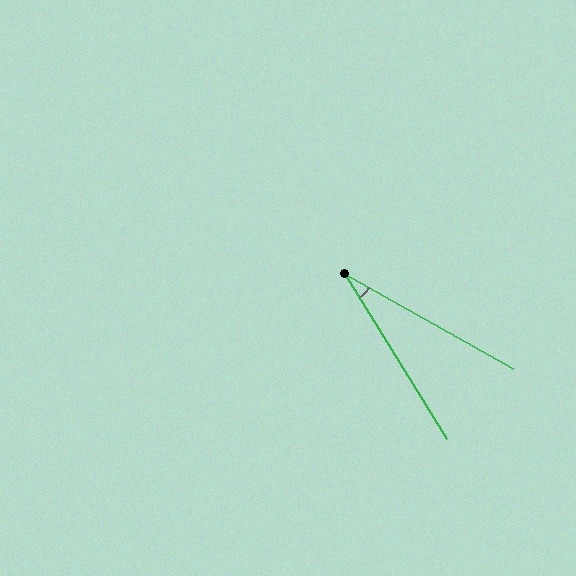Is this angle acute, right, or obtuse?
It is acute.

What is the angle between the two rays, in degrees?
Approximately 29 degrees.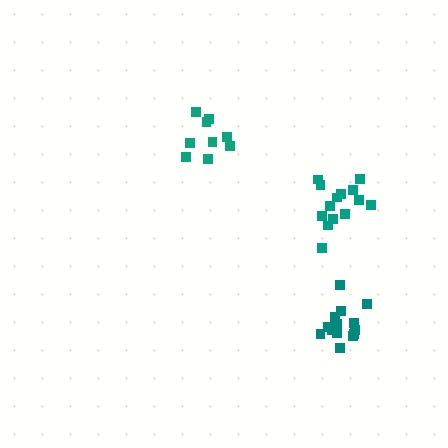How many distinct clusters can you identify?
There are 3 distinct clusters.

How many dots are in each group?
Group 1: 14 dots, Group 2: 14 dots, Group 3: 9 dots (37 total).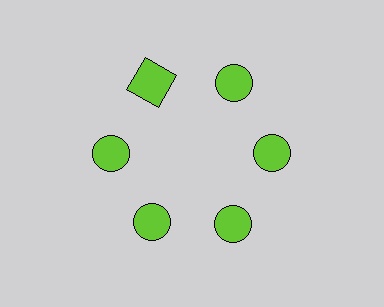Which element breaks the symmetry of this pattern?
The lime square at roughly the 11 o'clock position breaks the symmetry. All other shapes are lime circles.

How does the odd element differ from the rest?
It has a different shape: square instead of circle.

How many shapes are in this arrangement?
There are 6 shapes arranged in a ring pattern.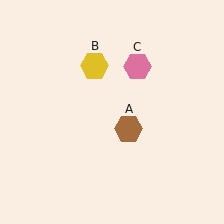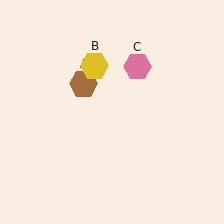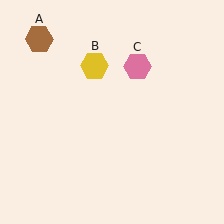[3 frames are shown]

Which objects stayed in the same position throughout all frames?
Yellow hexagon (object B) and pink hexagon (object C) remained stationary.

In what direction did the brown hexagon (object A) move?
The brown hexagon (object A) moved up and to the left.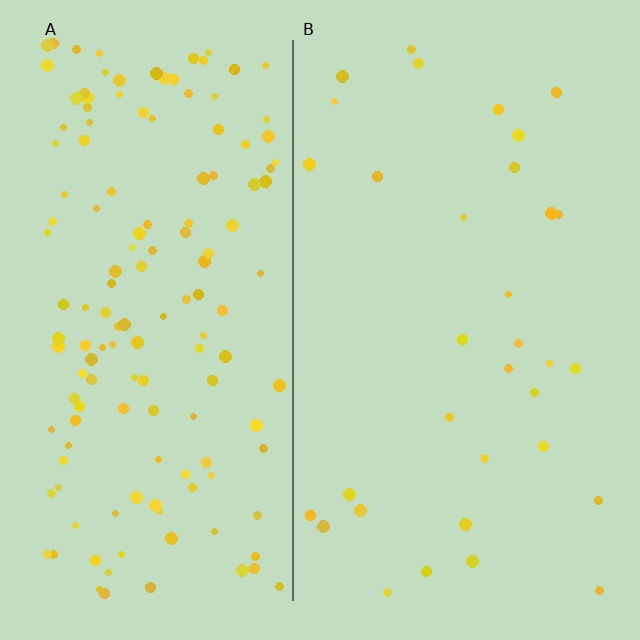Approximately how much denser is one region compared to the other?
Approximately 4.4× — region A over region B.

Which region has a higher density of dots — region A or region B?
A (the left).